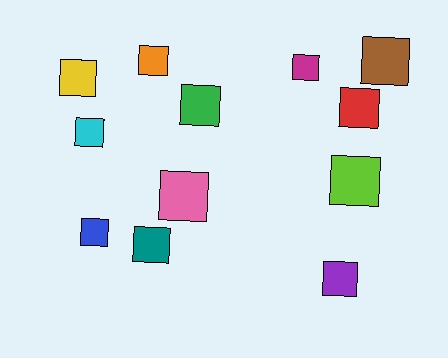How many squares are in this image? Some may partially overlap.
There are 12 squares.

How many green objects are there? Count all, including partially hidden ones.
There is 1 green object.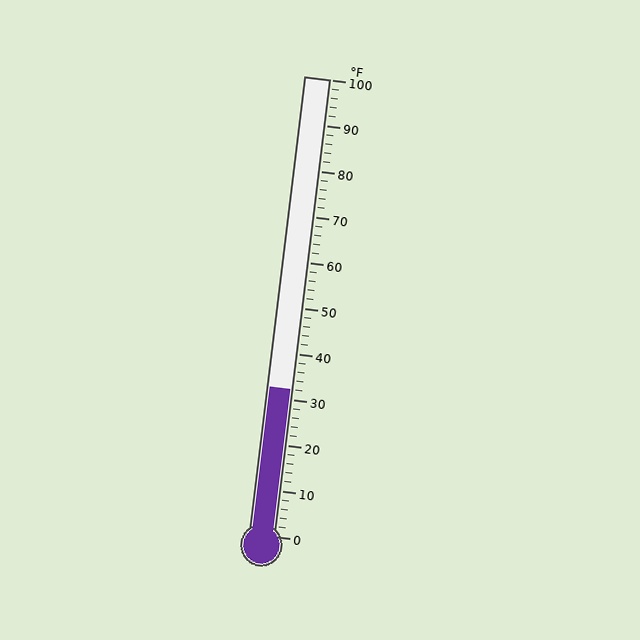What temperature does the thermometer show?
The thermometer shows approximately 32°F.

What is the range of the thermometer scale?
The thermometer scale ranges from 0°F to 100°F.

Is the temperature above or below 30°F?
The temperature is above 30°F.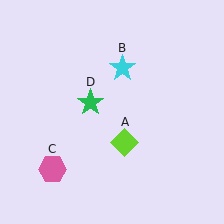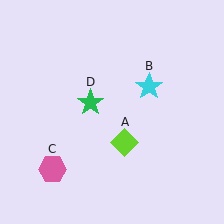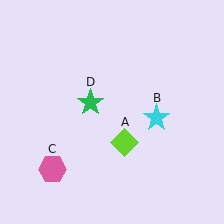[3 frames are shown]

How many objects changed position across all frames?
1 object changed position: cyan star (object B).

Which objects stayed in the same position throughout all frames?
Lime diamond (object A) and pink hexagon (object C) and green star (object D) remained stationary.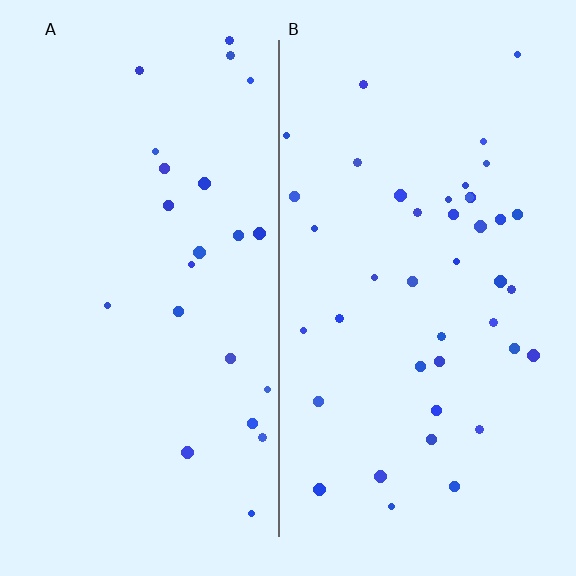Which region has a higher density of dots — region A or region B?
B (the right).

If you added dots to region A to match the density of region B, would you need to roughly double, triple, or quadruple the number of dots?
Approximately double.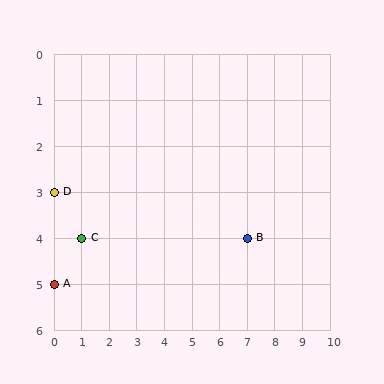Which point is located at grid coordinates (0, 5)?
Point A is at (0, 5).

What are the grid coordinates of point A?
Point A is at grid coordinates (0, 5).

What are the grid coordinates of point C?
Point C is at grid coordinates (1, 4).